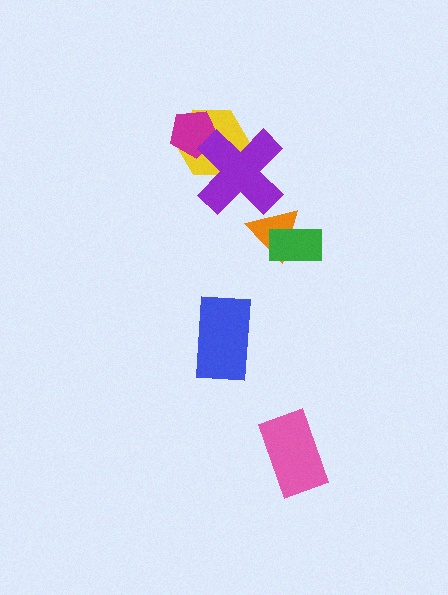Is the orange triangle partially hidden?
Yes, it is partially covered by another shape.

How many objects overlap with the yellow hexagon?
2 objects overlap with the yellow hexagon.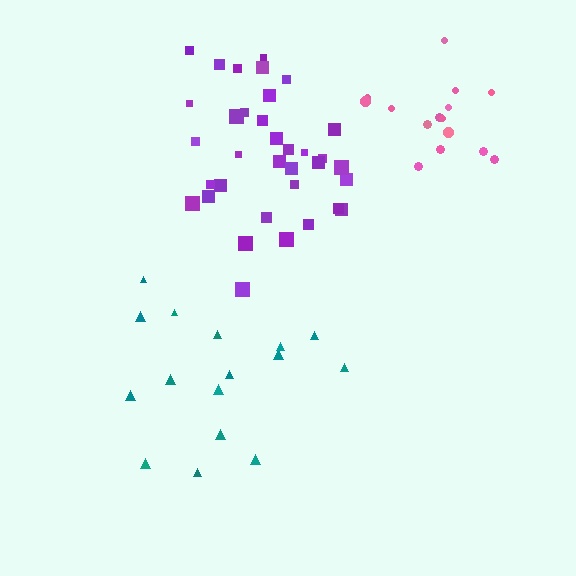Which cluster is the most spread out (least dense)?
Teal.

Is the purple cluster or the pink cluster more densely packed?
Purple.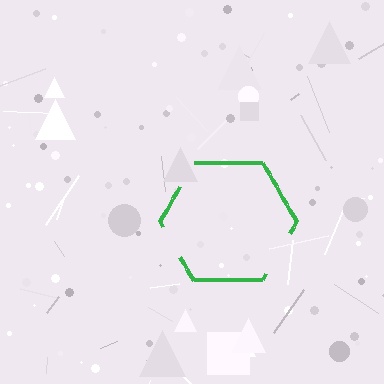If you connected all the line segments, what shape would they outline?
They would outline a hexagon.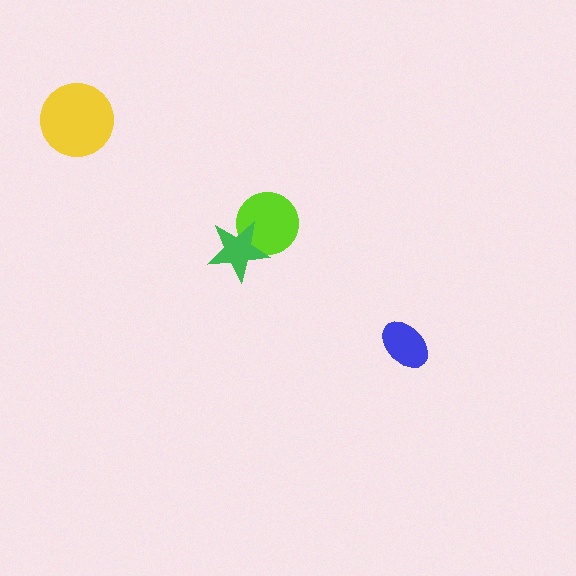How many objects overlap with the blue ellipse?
0 objects overlap with the blue ellipse.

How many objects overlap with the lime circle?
1 object overlaps with the lime circle.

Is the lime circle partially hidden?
Yes, it is partially covered by another shape.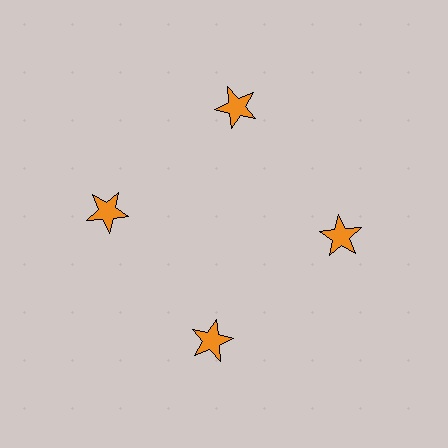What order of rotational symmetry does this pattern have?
This pattern has 4-fold rotational symmetry.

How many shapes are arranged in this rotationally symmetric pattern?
There are 4 shapes, arranged in 4 groups of 1.